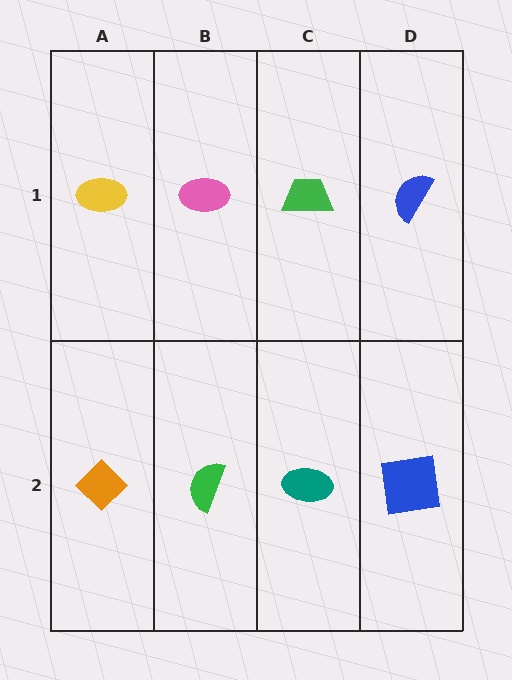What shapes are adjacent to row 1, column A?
An orange diamond (row 2, column A), a pink ellipse (row 1, column B).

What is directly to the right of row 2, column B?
A teal ellipse.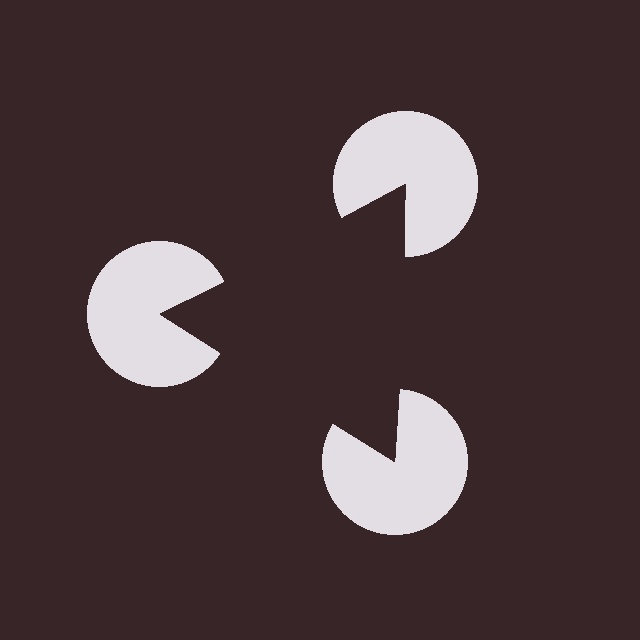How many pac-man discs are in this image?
There are 3 — one at each vertex of the illusory triangle.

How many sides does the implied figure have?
3 sides.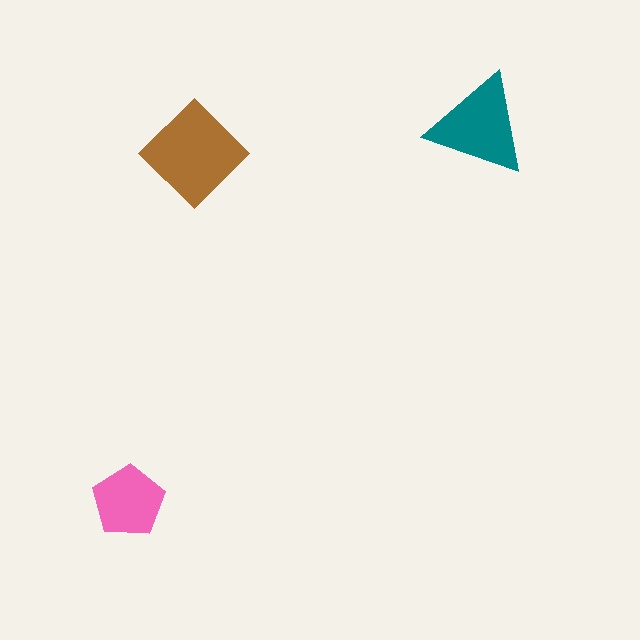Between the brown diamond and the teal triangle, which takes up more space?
The brown diamond.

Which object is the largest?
The brown diamond.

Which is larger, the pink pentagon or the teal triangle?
The teal triangle.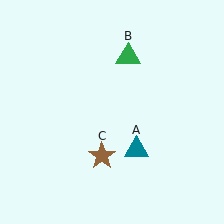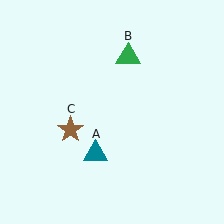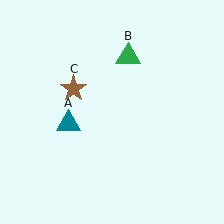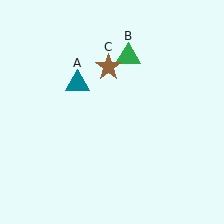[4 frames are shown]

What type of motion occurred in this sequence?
The teal triangle (object A), brown star (object C) rotated clockwise around the center of the scene.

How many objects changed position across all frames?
2 objects changed position: teal triangle (object A), brown star (object C).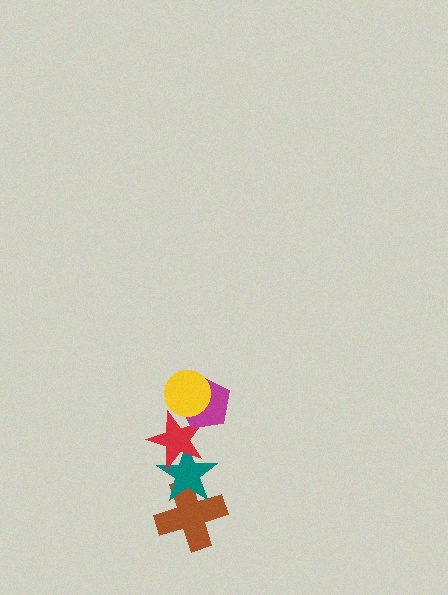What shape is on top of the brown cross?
The teal star is on top of the brown cross.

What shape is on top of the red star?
The magenta pentagon is on top of the red star.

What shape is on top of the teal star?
The red star is on top of the teal star.